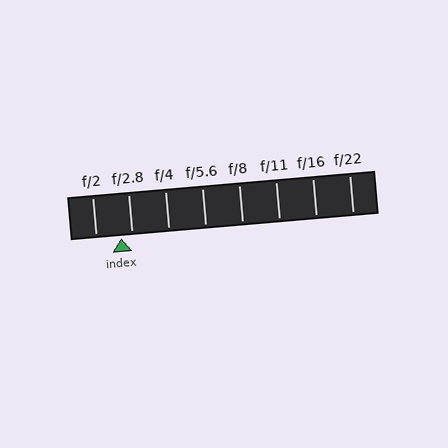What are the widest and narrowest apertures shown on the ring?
The widest aperture shown is f/2 and the narrowest is f/22.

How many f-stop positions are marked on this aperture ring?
There are 8 f-stop positions marked.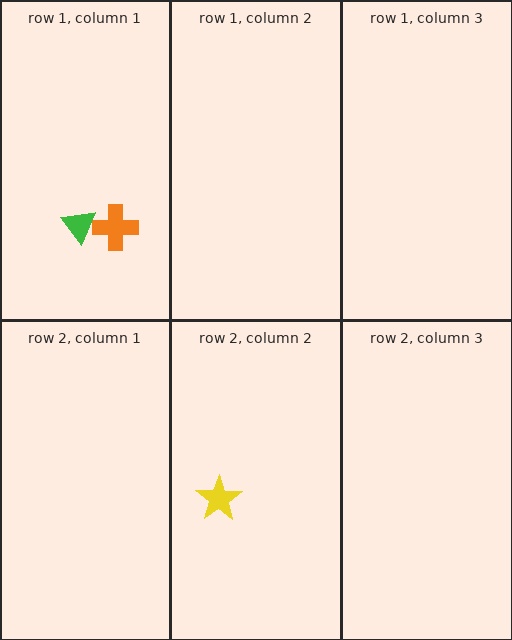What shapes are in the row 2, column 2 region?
The yellow star.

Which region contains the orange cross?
The row 1, column 1 region.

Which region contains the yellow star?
The row 2, column 2 region.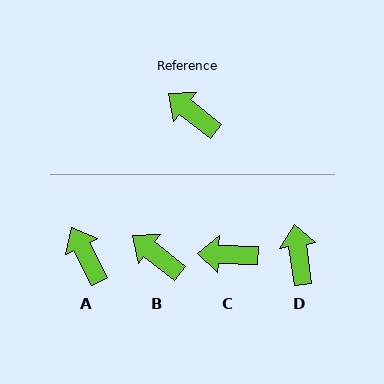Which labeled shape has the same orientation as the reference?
B.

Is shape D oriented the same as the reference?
No, it is off by about 43 degrees.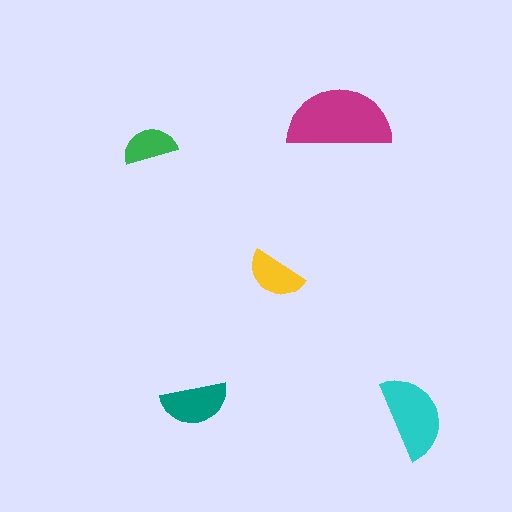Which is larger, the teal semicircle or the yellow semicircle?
The teal one.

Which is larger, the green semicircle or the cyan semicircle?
The cyan one.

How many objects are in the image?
There are 5 objects in the image.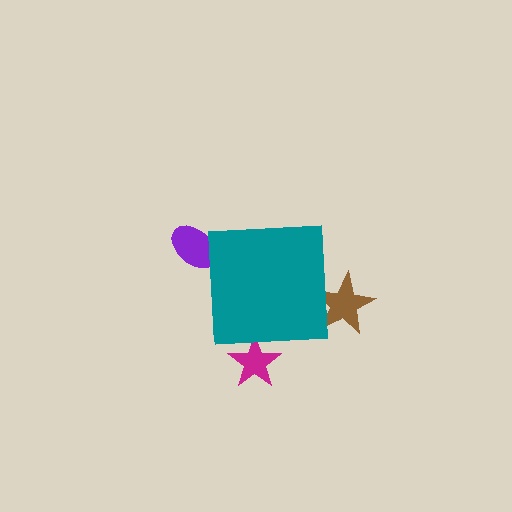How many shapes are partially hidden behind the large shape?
3 shapes are partially hidden.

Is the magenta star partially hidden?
Yes, the magenta star is partially hidden behind the teal square.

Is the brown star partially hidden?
Yes, the brown star is partially hidden behind the teal square.